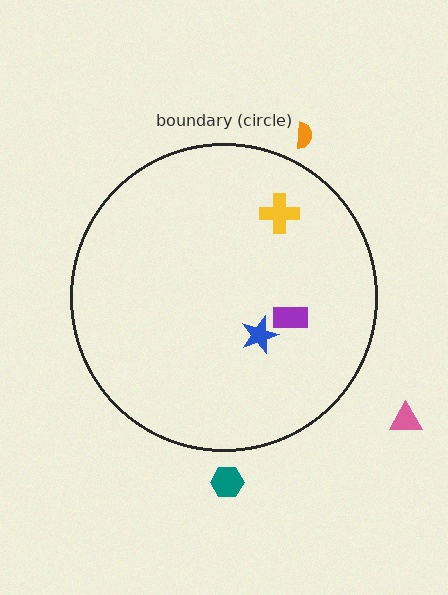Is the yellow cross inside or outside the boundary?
Inside.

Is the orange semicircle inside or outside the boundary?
Outside.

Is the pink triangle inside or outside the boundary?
Outside.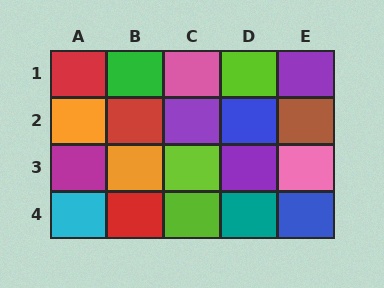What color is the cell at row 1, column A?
Red.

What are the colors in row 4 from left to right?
Cyan, red, lime, teal, blue.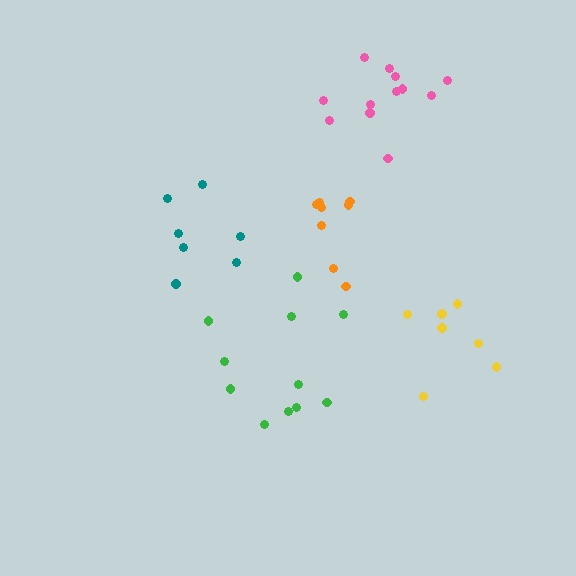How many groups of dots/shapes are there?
There are 5 groups.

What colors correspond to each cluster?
The clusters are colored: yellow, teal, green, orange, pink.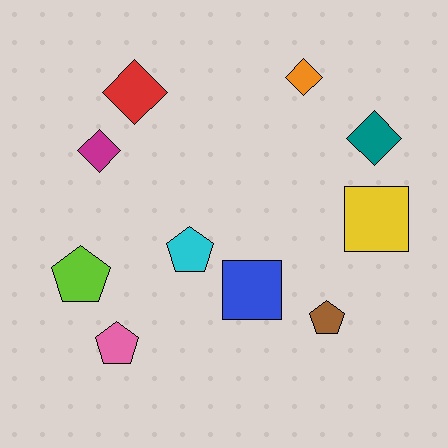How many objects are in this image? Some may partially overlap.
There are 10 objects.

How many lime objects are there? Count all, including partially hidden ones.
There is 1 lime object.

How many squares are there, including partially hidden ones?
There are 2 squares.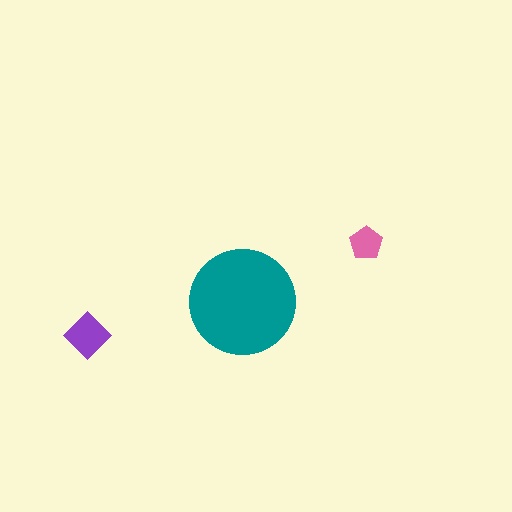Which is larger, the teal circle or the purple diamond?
The teal circle.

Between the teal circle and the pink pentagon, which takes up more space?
The teal circle.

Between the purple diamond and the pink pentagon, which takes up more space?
The purple diamond.